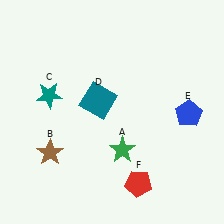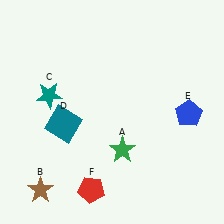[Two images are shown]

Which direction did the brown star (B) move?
The brown star (B) moved down.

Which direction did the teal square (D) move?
The teal square (D) moved left.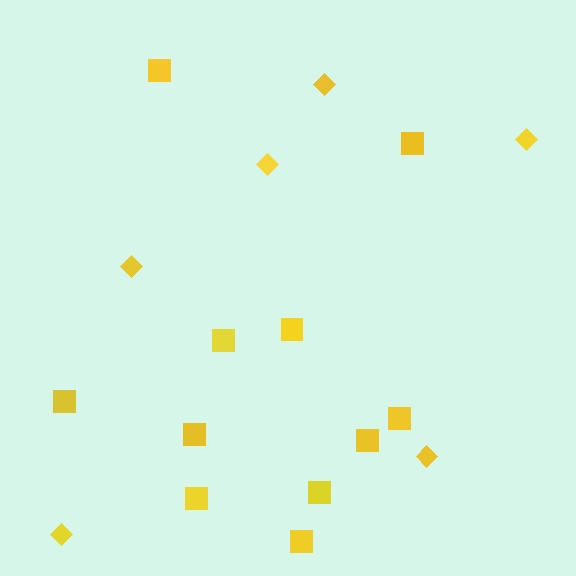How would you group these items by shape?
There are 2 groups: one group of diamonds (6) and one group of squares (11).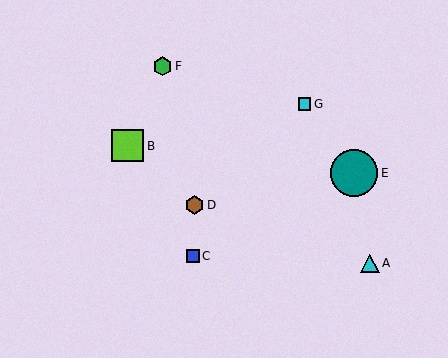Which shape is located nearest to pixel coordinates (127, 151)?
The lime square (labeled B) at (128, 146) is nearest to that location.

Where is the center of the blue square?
The center of the blue square is at (193, 256).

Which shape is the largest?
The teal circle (labeled E) is the largest.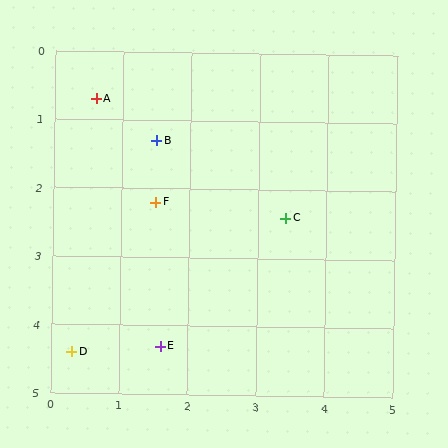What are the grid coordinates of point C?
Point C is at approximately (3.4, 2.4).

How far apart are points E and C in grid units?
Points E and C are about 2.6 grid units apart.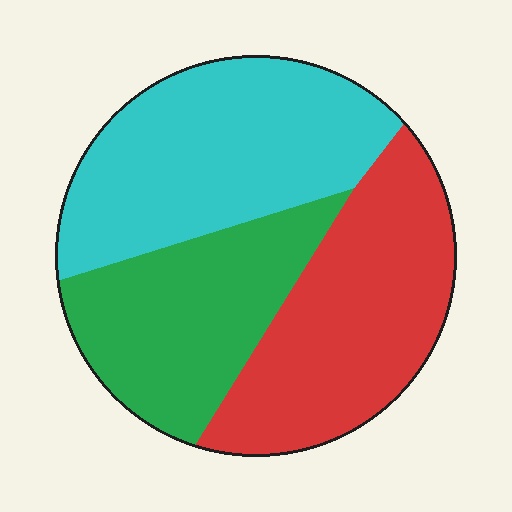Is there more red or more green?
Red.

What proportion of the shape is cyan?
Cyan covers about 35% of the shape.